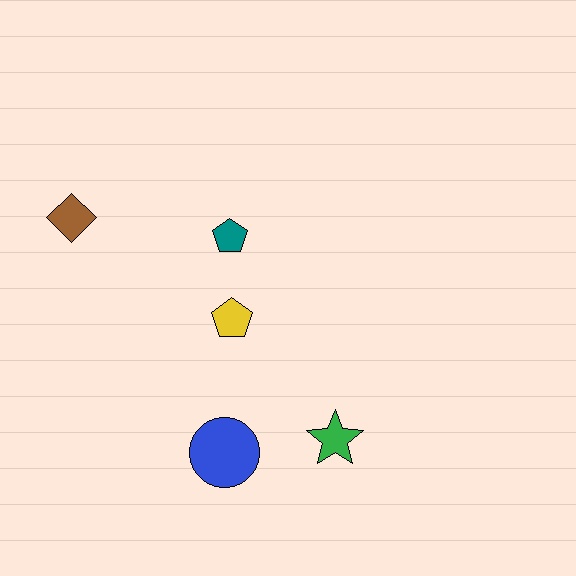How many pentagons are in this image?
There are 2 pentagons.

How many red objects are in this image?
There are no red objects.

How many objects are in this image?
There are 5 objects.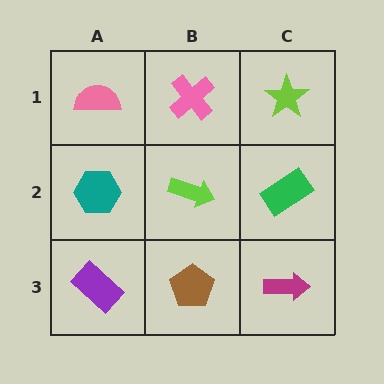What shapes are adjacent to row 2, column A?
A pink semicircle (row 1, column A), a purple rectangle (row 3, column A), a lime arrow (row 2, column B).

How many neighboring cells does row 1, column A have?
2.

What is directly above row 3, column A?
A teal hexagon.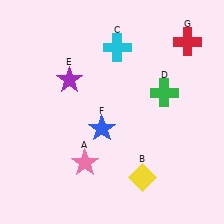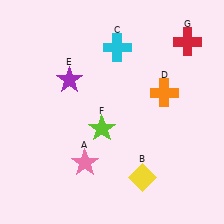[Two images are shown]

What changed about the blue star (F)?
In Image 1, F is blue. In Image 2, it changed to lime.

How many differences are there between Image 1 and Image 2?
There are 2 differences between the two images.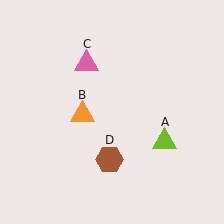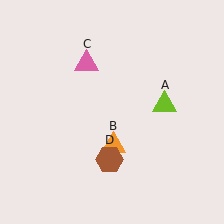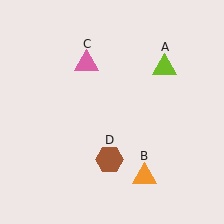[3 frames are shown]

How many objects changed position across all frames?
2 objects changed position: lime triangle (object A), orange triangle (object B).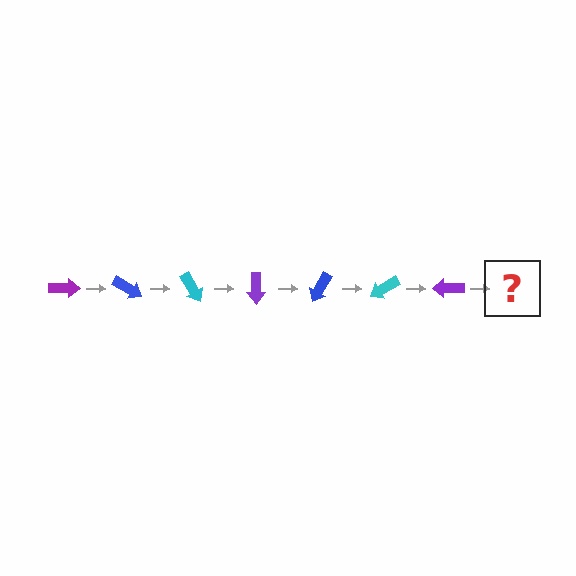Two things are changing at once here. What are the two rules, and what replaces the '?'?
The two rules are that it rotates 30 degrees each step and the color cycles through purple, blue, and cyan. The '?' should be a blue arrow, rotated 210 degrees from the start.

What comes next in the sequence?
The next element should be a blue arrow, rotated 210 degrees from the start.